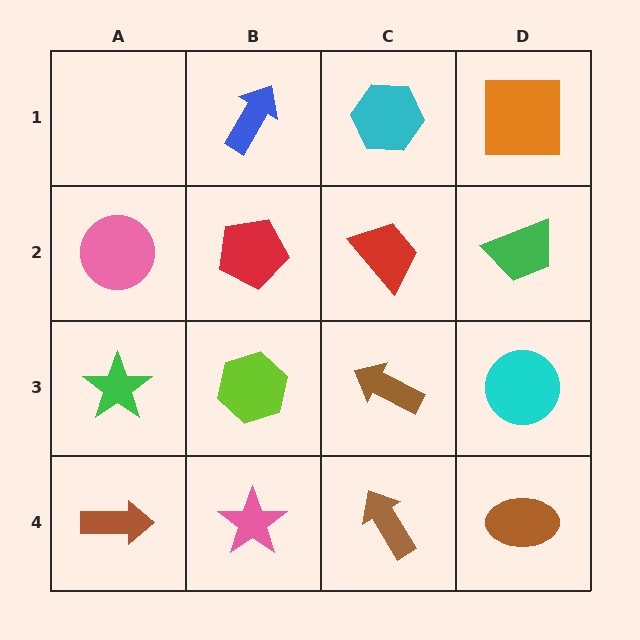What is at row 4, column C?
A brown arrow.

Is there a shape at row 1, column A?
No, that cell is empty.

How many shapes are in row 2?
4 shapes.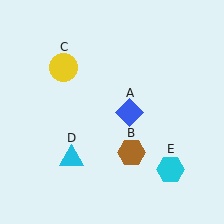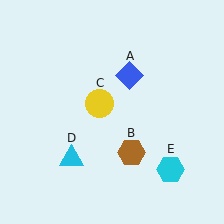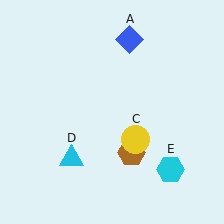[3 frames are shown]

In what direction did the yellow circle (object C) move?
The yellow circle (object C) moved down and to the right.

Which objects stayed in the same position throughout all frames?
Brown hexagon (object B) and cyan triangle (object D) and cyan hexagon (object E) remained stationary.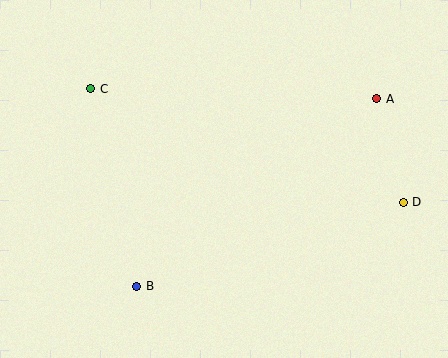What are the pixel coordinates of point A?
Point A is at (377, 99).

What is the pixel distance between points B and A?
The distance between B and A is 305 pixels.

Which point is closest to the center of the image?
Point B at (137, 286) is closest to the center.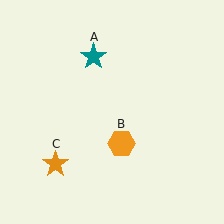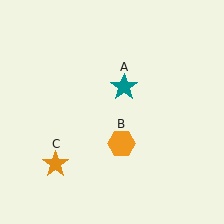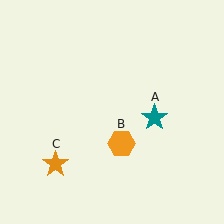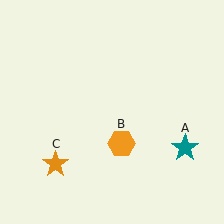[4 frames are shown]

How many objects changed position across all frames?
1 object changed position: teal star (object A).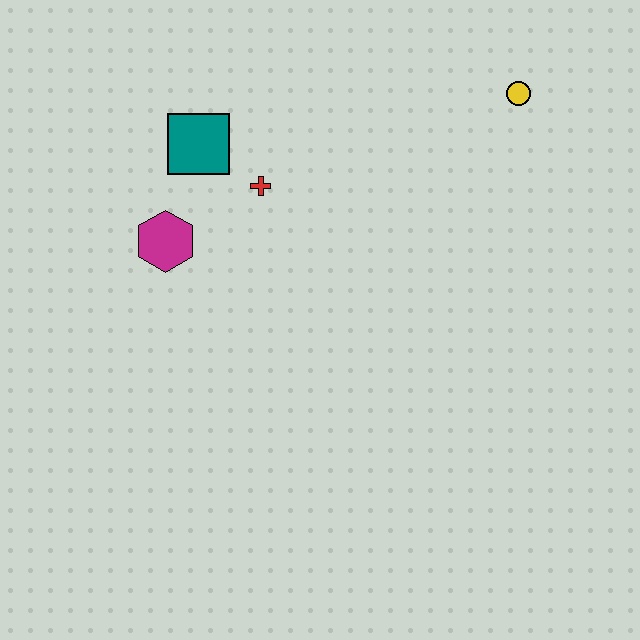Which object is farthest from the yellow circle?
The magenta hexagon is farthest from the yellow circle.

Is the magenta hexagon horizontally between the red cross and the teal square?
No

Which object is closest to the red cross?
The teal square is closest to the red cross.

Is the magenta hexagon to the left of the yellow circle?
Yes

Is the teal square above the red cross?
Yes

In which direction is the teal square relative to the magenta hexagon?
The teal square is above the magenta hexagon.